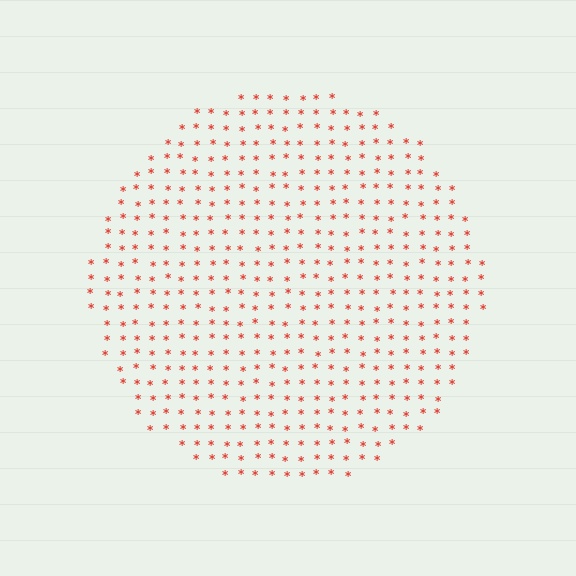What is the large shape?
The large shape is a circle.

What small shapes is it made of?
It is made of small asterisks.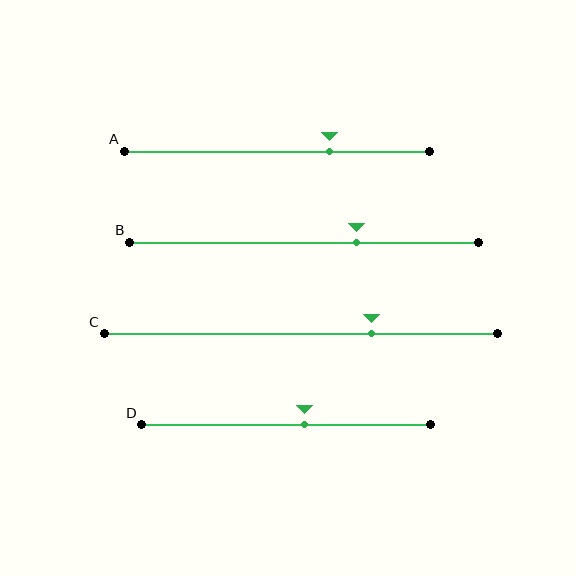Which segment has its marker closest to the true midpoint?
Segment D has its marker closest to the true midpoint.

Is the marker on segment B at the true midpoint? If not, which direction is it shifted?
No, the marker on segment B is shifted to the right by about 15% of the segment length.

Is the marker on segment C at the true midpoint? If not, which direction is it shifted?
No, the marker on segment C is shifted to the right by about 18% of the segment length.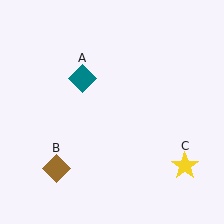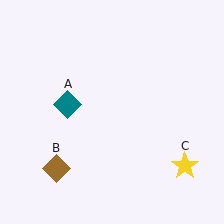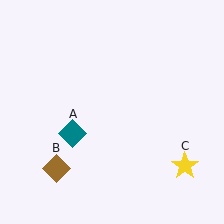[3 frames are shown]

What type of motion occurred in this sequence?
The teal diamond (object A) rotated counterclockwise around the center of the scene.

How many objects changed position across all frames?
1 object changed position: teal diamond (object A).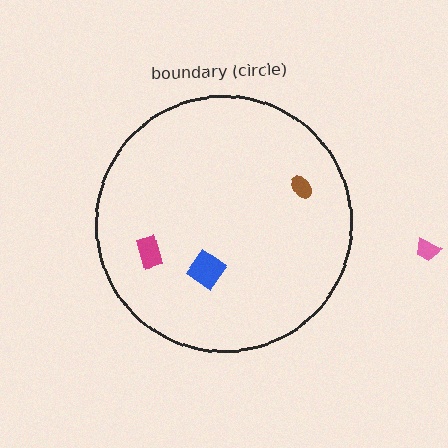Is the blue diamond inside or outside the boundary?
Inside.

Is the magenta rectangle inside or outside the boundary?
Inside.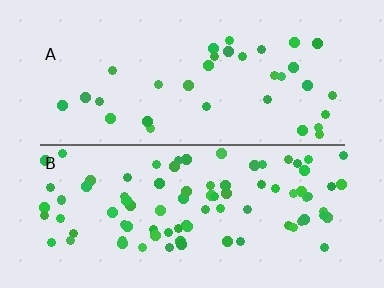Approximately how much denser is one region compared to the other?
Approximately 2.6× — region B over region A.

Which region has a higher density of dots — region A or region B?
B (the bottom).